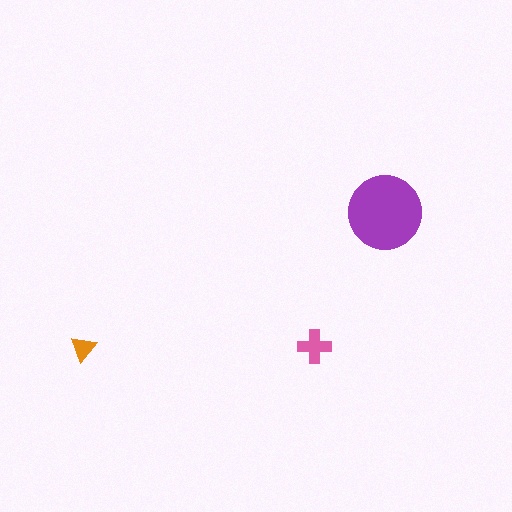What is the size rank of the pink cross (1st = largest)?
2nd.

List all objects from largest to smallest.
The purple circle, the pink cross, the orange triangle.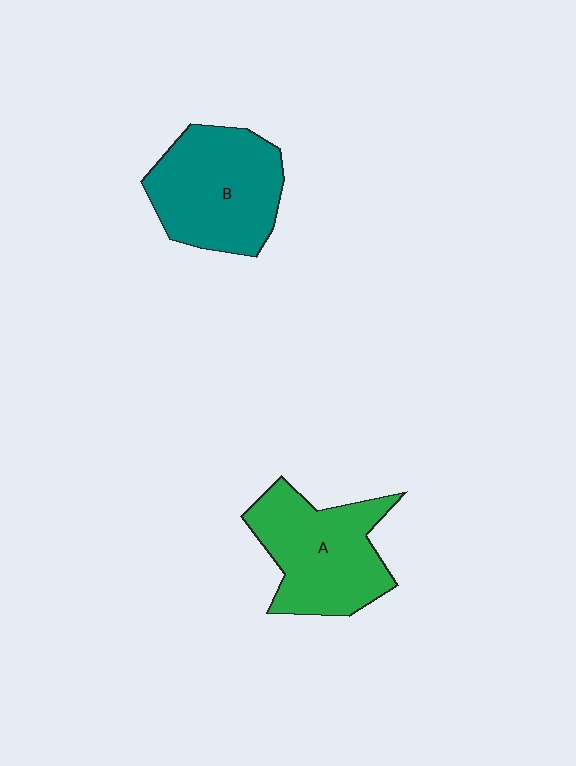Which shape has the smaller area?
Shape A (green).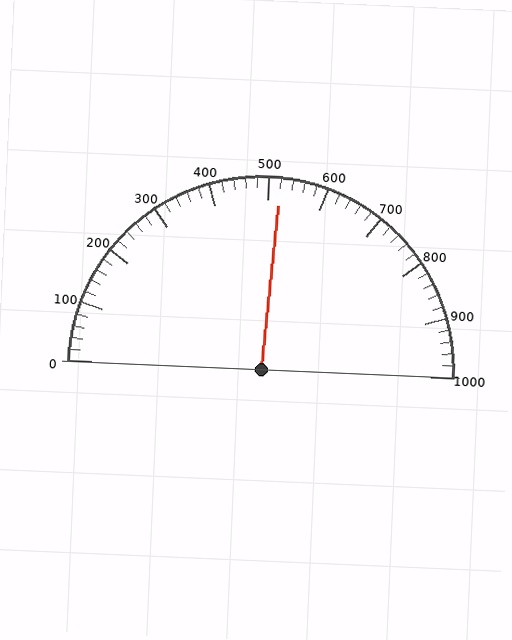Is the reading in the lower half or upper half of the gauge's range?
The reading is in the upper half of the range (0 to 1000).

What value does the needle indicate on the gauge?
The needle indicates approximately 520.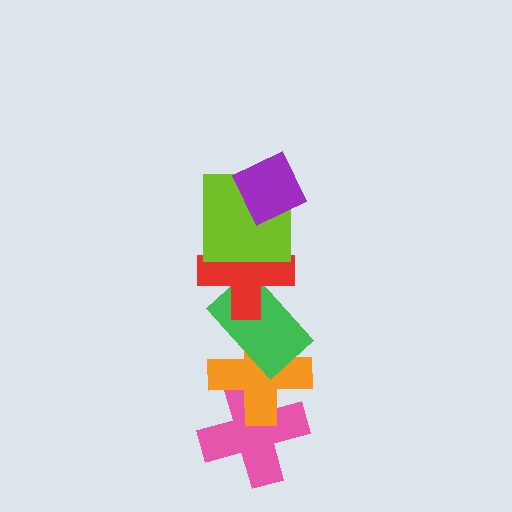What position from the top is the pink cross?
The pink cross is 6th from the top.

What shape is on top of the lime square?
The purple diamond is on top of the lime square.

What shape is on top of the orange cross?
The green rectangle is on top of the orange cross.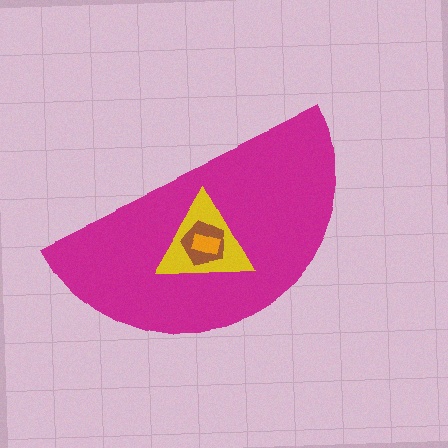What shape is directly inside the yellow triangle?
The brown pentagon.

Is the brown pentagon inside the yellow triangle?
Yes.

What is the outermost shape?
The magenta semicircle.